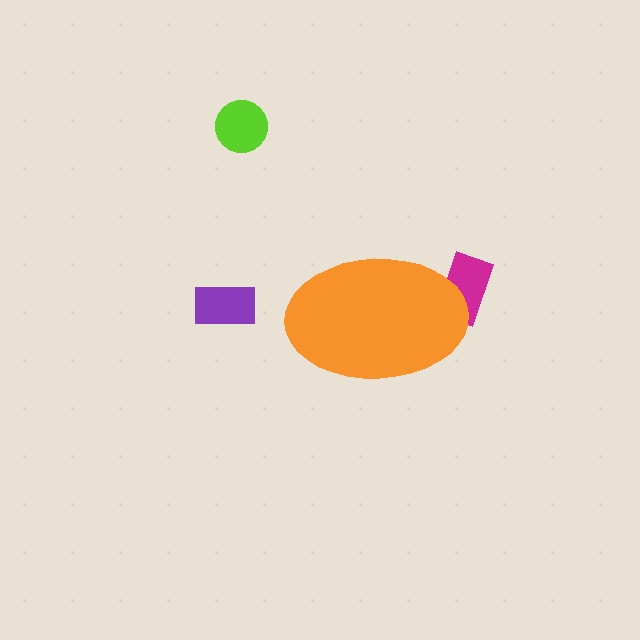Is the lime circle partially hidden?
No, the lime circle is fully visible.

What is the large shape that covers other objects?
An orange ellipse.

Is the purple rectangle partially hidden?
No, the purple rectangle is fully visible.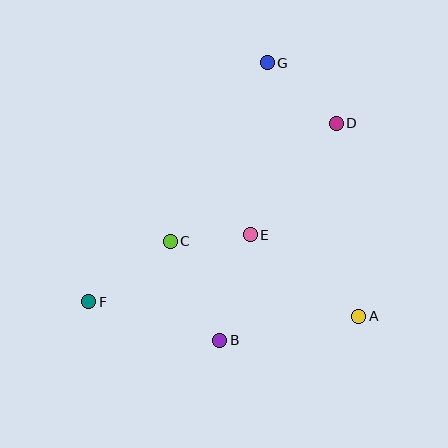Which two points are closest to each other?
Points C and E are closest to each other.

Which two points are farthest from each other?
Points D and F are farthest from each other.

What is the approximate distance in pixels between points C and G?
The distance between C and G is approximately 203 pixels.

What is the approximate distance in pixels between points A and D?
The distance between A and D is approximately 194 pixels.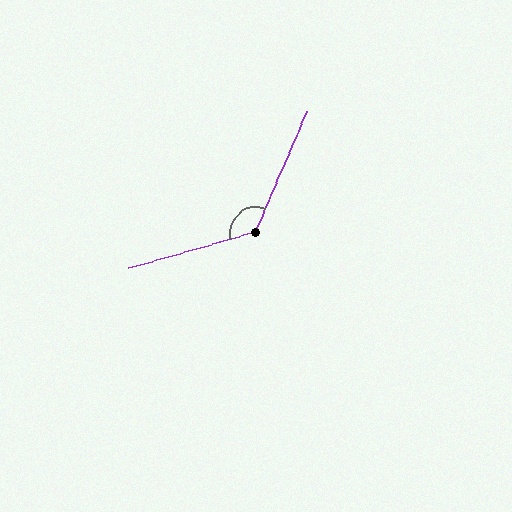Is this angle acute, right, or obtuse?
It is obtuse.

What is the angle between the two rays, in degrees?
Approximately 129 degrees.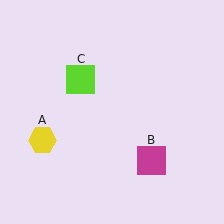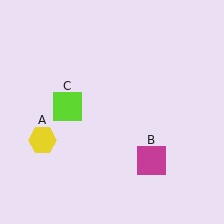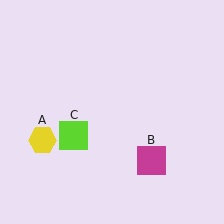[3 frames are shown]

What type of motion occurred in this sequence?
The lime square (object C) rotated counterclockwise around the center of the scene.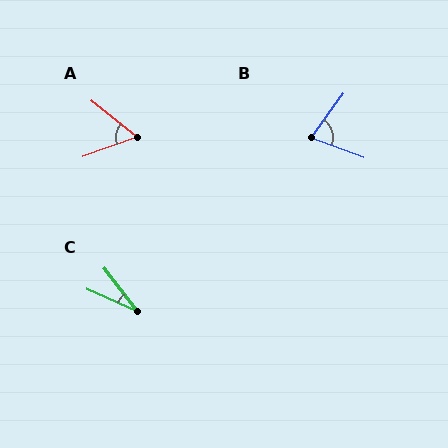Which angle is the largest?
B, at approximately 74 degrees.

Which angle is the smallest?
C, at approximately 28 degrees.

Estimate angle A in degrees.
Approximately 58 degrees.